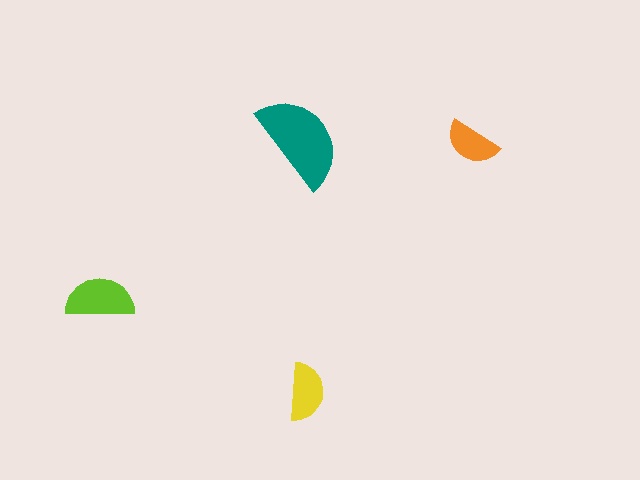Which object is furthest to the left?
The lime semicircle is leftmost.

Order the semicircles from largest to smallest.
the teal one, the lime one, the yellow one, the orange one.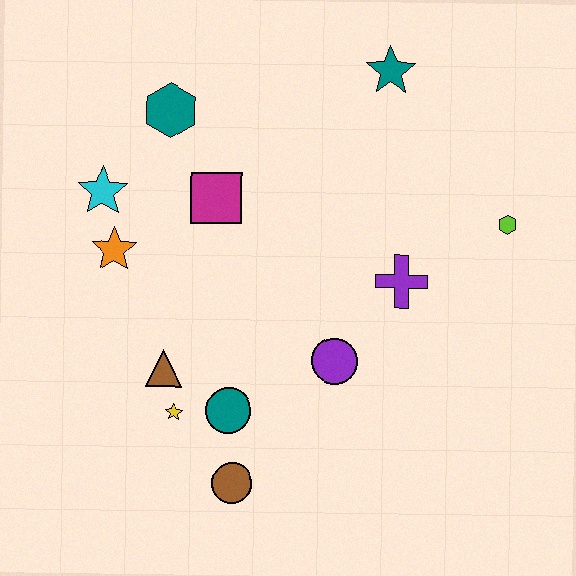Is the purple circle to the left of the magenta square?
No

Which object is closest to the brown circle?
The teal circle is closest to the brown circle.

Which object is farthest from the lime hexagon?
The cyan star is farthest from the lime hexagon.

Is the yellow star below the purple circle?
Yes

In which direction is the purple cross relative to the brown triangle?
The purple cross is to the right of the brown triangle.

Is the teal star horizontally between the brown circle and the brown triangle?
No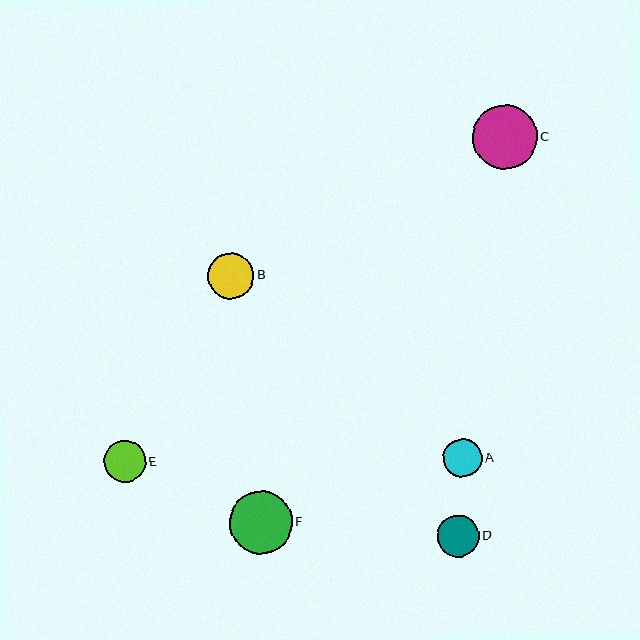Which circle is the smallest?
Circle A is the smallest with a size of approximately 39 pixels.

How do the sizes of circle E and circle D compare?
Circle E and circle D are approximately the same size.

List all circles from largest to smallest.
From largest to smallest: C, F, B, E, D, A.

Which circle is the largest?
Circle C is the largest with a size of approximately 64 pixels.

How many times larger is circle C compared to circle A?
Circle C is approximately 1.7 times the size of circle A.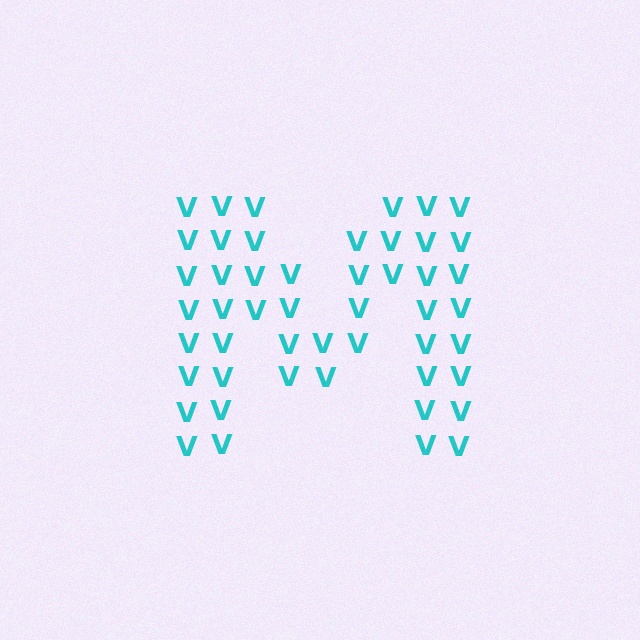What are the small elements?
The small elements are letter V's.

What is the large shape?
The large shape is the letter M.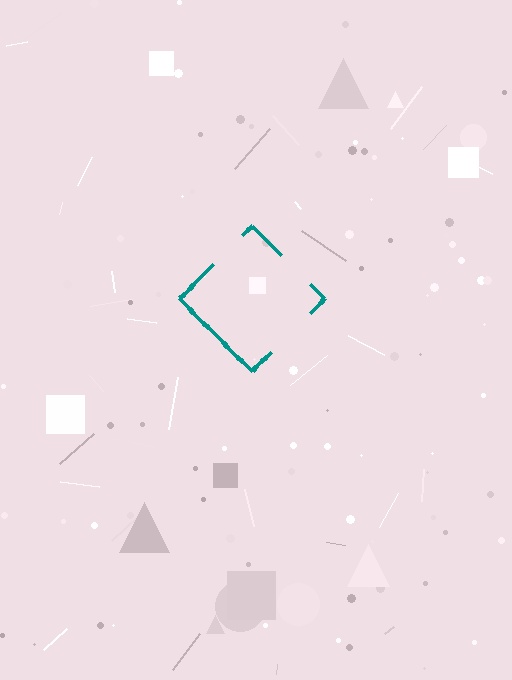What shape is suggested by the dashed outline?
The dashed outline suggests a diamond.